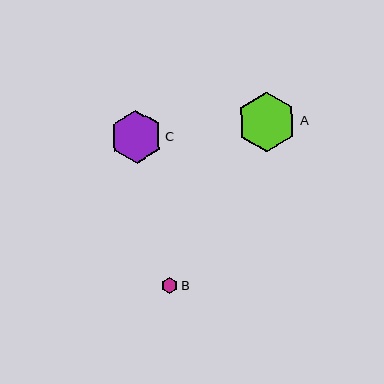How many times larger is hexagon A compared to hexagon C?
Hexagon A is approximately 1.1 times the size of hexagon C.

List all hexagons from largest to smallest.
From largest to smallest: A, C, B.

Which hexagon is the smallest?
Hexagon B is the smallest with a size of approximately 16 pixels.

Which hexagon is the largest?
Hexagon A is the largest with a size of approximately 60 pixels.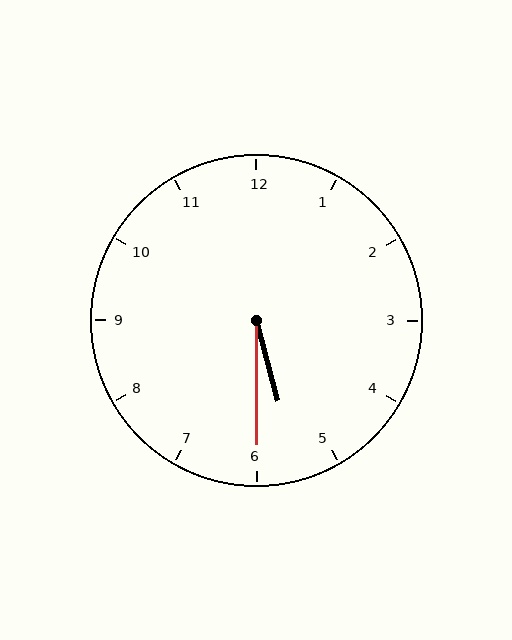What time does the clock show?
5:30.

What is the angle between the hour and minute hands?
Approximately 15 degrees.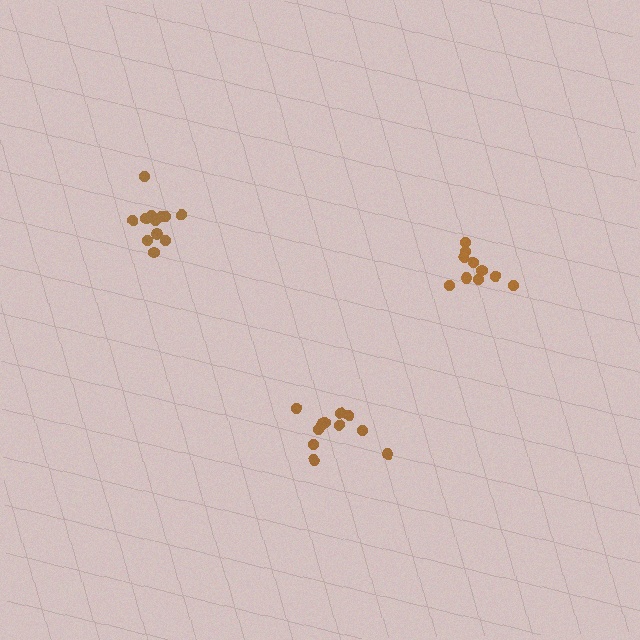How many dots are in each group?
Group 1: 12 dots, Group 2: 12 dots, Group 3: 10 dots (34 total).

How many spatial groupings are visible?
There are 3 spatial groupings.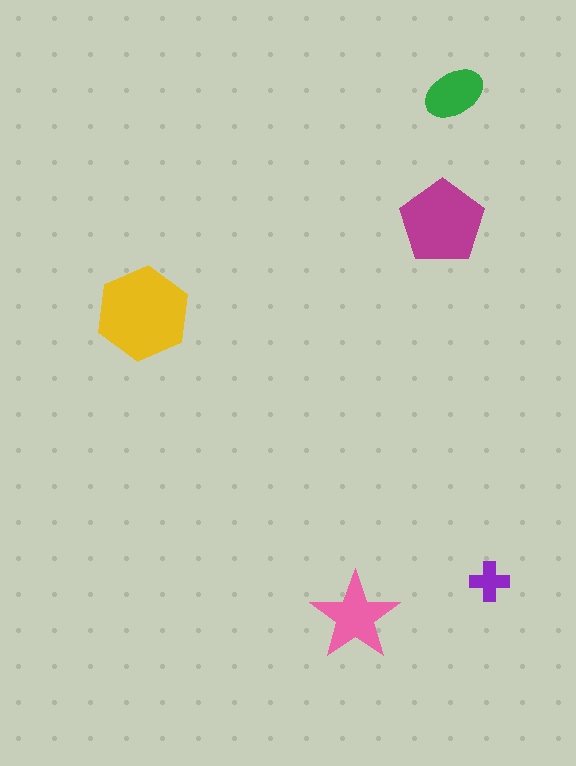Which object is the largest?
The yellow hexagon.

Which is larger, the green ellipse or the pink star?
The pink star.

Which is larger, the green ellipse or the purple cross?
The green ellipse.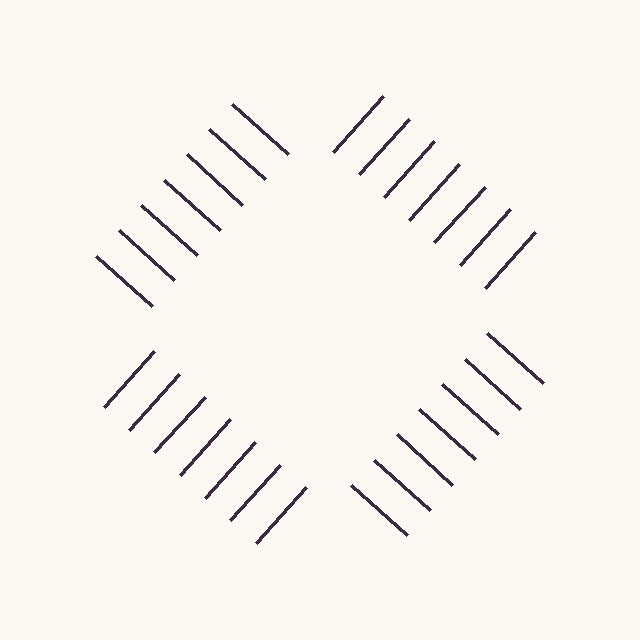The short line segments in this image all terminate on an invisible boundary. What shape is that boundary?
An illusory square — the line segments terminate on its edges but no continuous stroke is drawn.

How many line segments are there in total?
28 — 7 along each of the 4 edges.